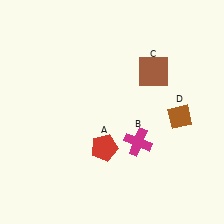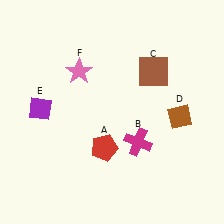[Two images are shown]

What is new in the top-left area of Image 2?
A pink star (F) was added in the top-left area of Image 2.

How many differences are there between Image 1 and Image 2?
There are 2 differences between the two images.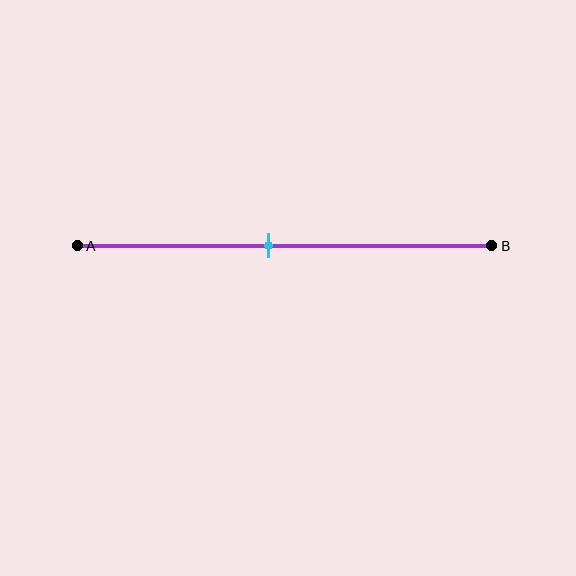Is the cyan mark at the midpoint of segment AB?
No, the mark is at about 45% from A, not at the 50% midpoint.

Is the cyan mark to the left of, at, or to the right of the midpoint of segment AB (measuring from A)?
The cyan mark is to the left of the midpoint of segment AB.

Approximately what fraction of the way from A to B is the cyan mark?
The cyan mark is approximately 45% of the way from A to B.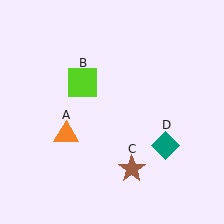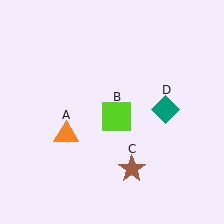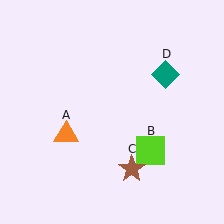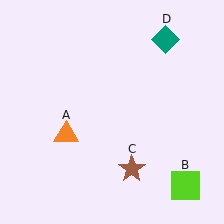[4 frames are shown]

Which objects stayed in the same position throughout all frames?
Orange triangle (object A) and brown star (object C) remained stationary.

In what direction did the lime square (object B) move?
The lime square (object B) moved down and to the right.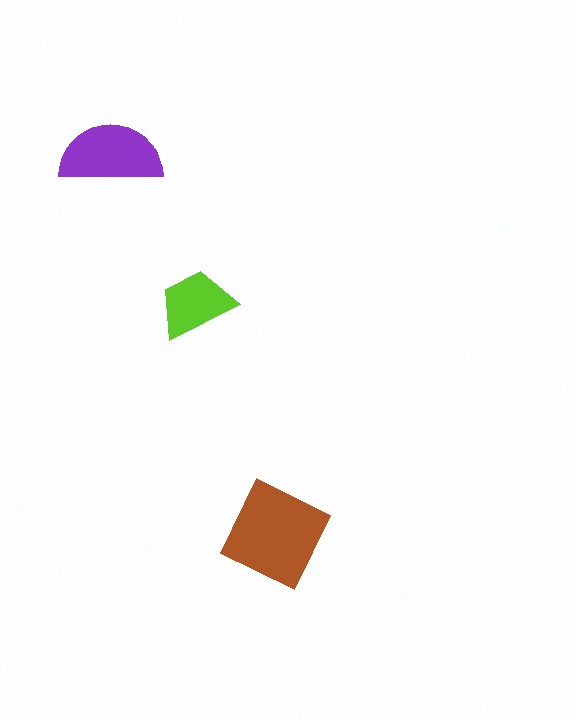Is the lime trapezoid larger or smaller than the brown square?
Smaller.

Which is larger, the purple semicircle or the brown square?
The brown square.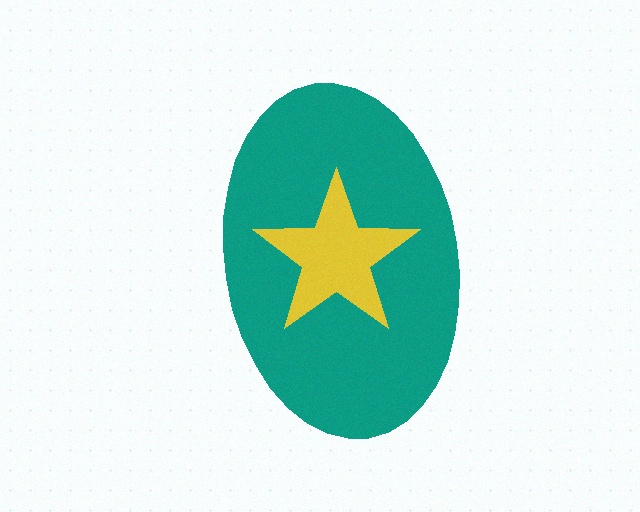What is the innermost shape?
The yellow star.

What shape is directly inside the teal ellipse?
The yellow star.